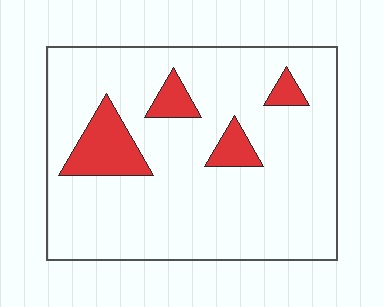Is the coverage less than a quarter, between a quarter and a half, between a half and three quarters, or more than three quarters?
Less than a quarter.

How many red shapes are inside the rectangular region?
4.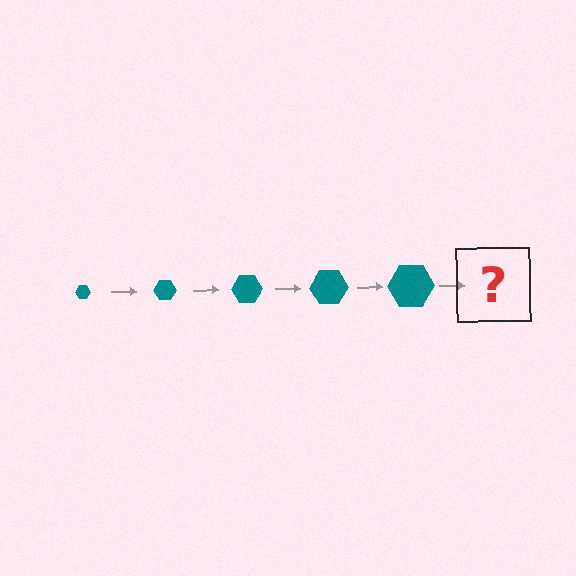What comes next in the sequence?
The next element should be a teal hexagon, larger than the previous one.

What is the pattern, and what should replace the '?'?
The pattern is that the hexagon gets progressively larger each step. The '?' should be a teal hexagon, larger than the previous one.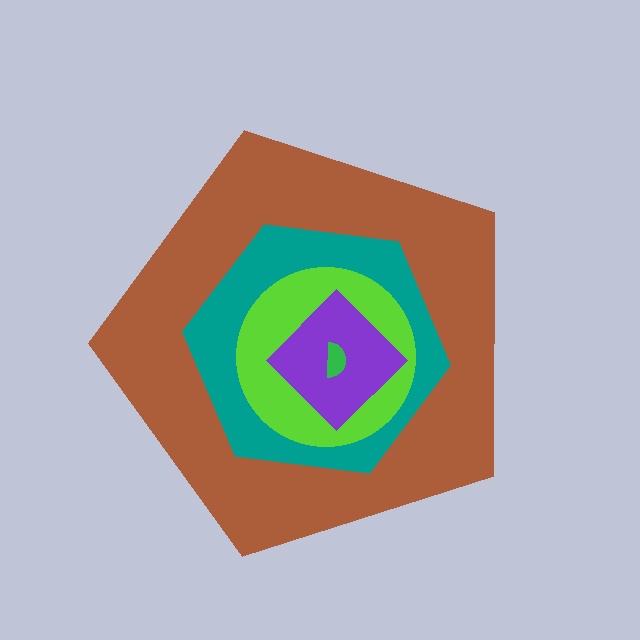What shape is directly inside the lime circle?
The purple diamond.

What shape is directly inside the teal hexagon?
The lime circle.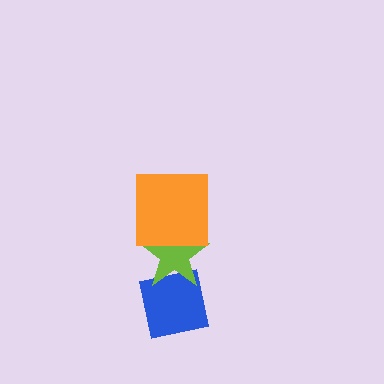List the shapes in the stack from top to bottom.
From top to bottom: the orange square, the lime star, the blue square.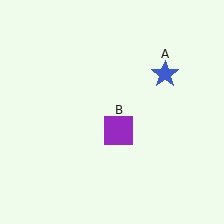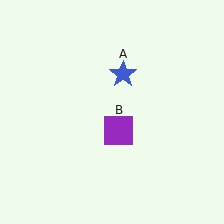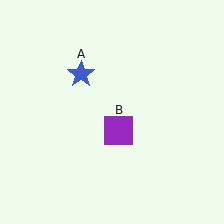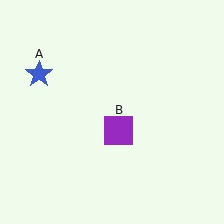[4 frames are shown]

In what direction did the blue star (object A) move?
The blue star (object A) moved left.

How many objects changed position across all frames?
1 object changed position: blue star (object A).